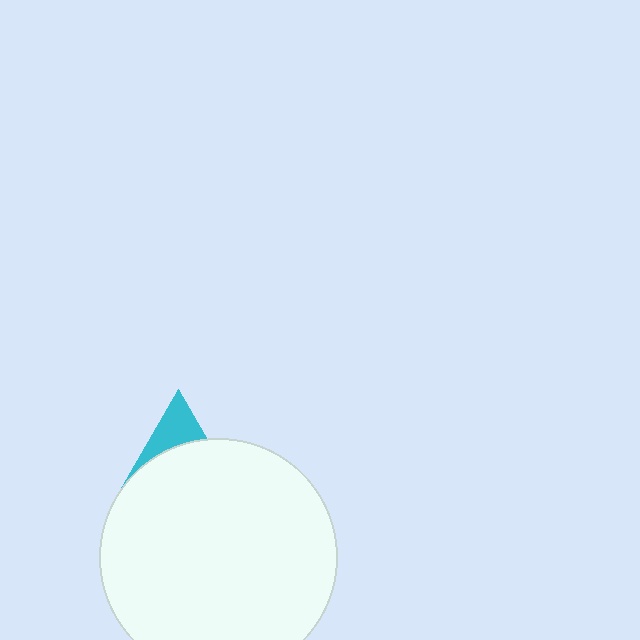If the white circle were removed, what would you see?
You would see the complete cyan triangle.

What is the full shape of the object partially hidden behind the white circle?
The partially hidden object is a cyan triangle.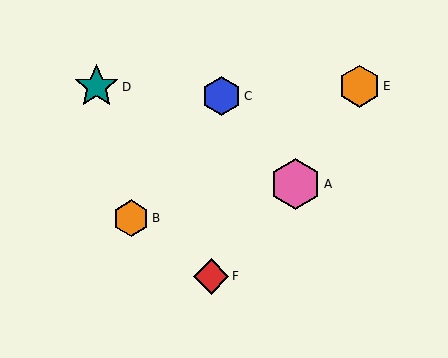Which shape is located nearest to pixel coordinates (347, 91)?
The orange hexagon (labeled E) at (359, 86) is nearest to that location.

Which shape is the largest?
The pink hexagon (labeled A) is the largest.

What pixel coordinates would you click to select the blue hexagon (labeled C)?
Click at (221, 96) to select the blue hexagon C.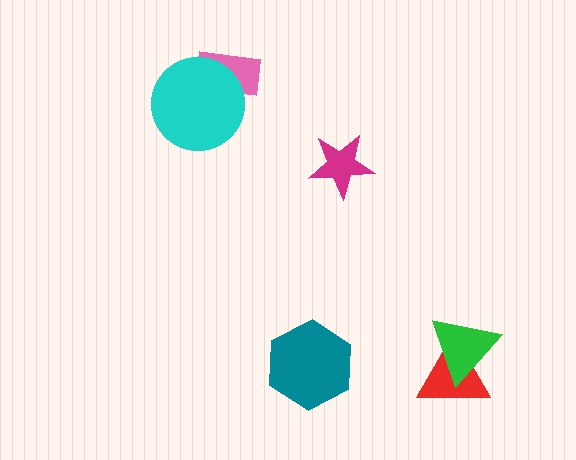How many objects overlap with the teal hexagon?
0 objects overlap with the teal hexagon.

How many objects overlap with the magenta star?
0 objects overlap with the magenta star.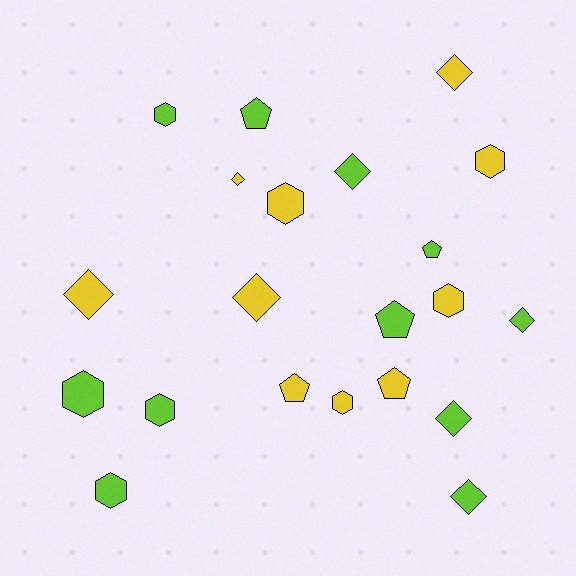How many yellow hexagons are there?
There are 4 yellow hexagons.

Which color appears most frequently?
Lime, with 11 objects.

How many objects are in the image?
There are 21 objects.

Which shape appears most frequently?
Hexagon, with 8 objects.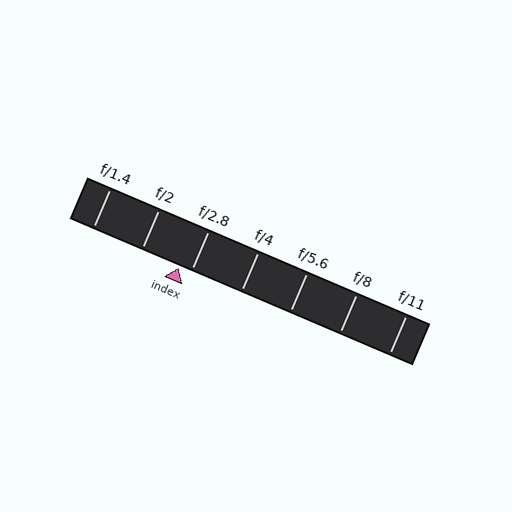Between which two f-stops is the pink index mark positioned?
The index mark is between f/2 and f/2.8.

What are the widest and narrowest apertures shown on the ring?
The widest aperture shown is f/1.4 and the narrowest is f/11.